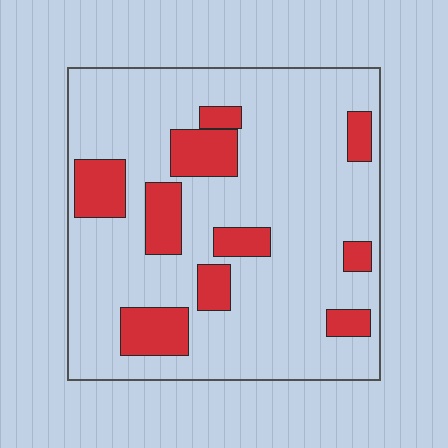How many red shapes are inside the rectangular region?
10.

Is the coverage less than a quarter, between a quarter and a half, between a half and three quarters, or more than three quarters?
Less than a quarter.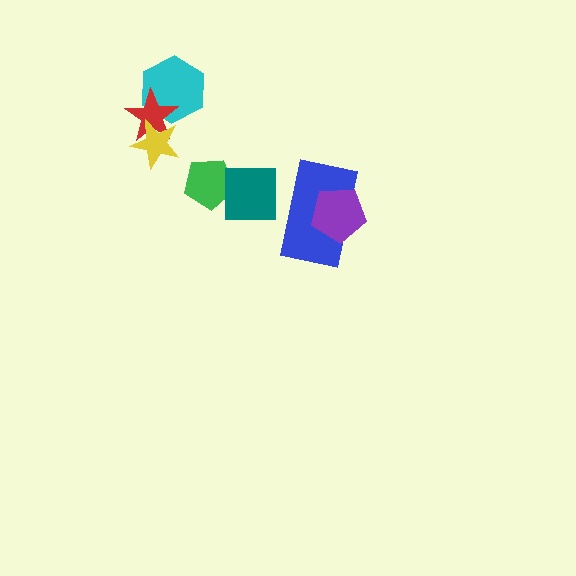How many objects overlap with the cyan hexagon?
1 object overlaps with the cyan hexagon.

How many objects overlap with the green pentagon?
1 object overlaps with the green pentagon.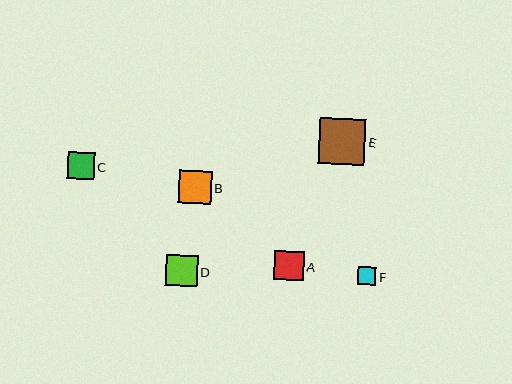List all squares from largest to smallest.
From largest to smallest: E, B, D, A, C, F.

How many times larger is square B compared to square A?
Square B is approximately 1.1 times the size of square A.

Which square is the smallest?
Square F is the smallest with a size of approximately 18 pixels.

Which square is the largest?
Square E is the largest with a size of approximately 46 pixels.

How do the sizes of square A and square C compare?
Square A and square C are approximately the same size.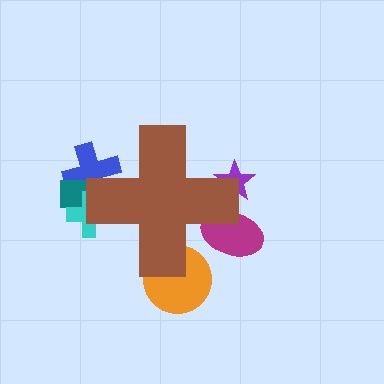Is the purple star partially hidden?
Yes, the purple star is partially hidden behind the brown cross.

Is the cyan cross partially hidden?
Yes, the cyan cross is partially hidden behind the brown cross.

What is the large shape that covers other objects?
A brown cross.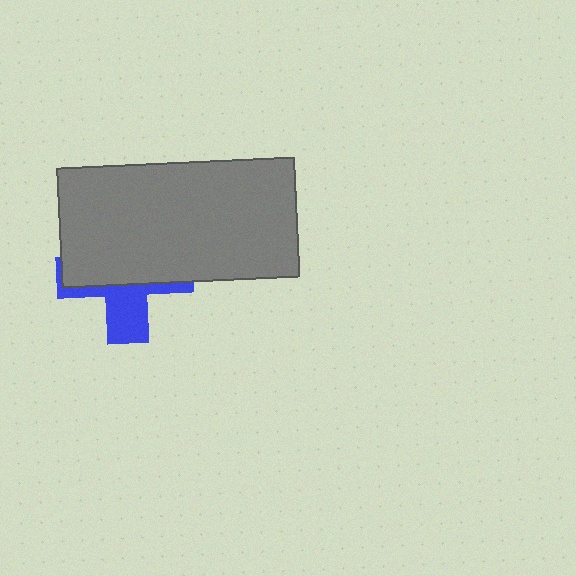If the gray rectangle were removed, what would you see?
You would see the complete blue cross.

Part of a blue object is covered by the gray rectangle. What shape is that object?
It is a cross.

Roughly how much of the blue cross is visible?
A small part of it is visible (roughly 36%).